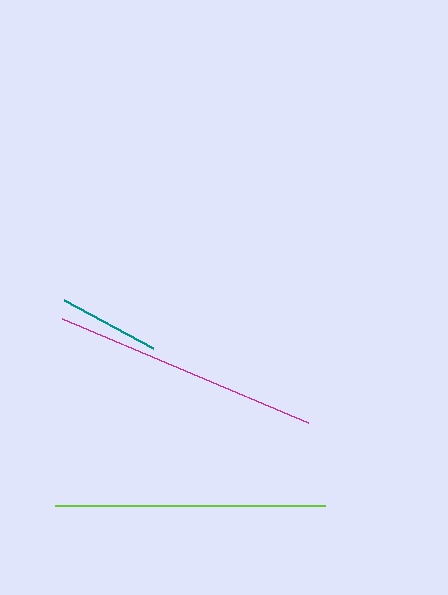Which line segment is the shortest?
The teal line is the shortest at approximately 102 pixels.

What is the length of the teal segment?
The teal segment is approximately 102 pixels long.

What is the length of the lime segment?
The lime segment is approximately 270 pixels long.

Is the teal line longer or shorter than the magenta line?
The magenta line is longer than the teal line.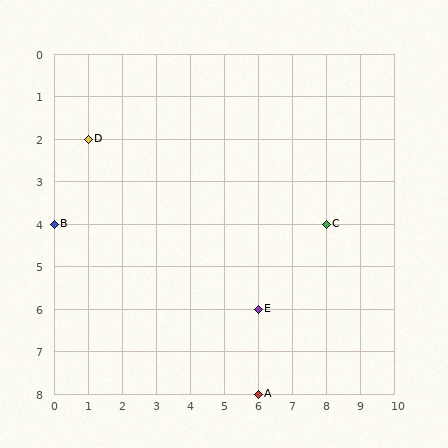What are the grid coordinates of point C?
Point C is at grid coordinates (8, 4).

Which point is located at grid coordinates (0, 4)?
Point B is at (0, 4).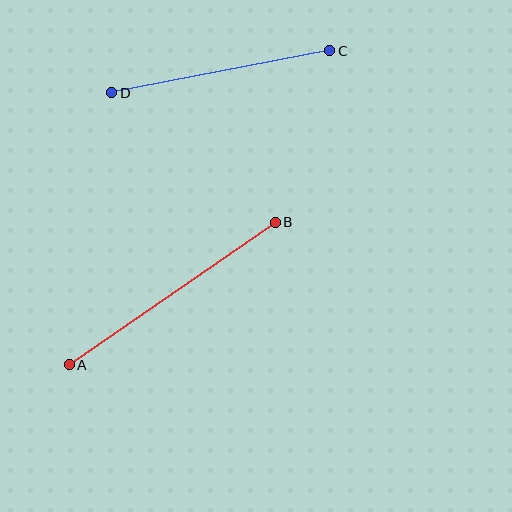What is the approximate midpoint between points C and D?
The midpoint is at approximately (221, 72) pixels.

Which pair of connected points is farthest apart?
Points A and B are farthest apart.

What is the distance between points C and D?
The distance is approximately 222 pixels.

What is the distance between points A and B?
The distance is approximately 251 pixels.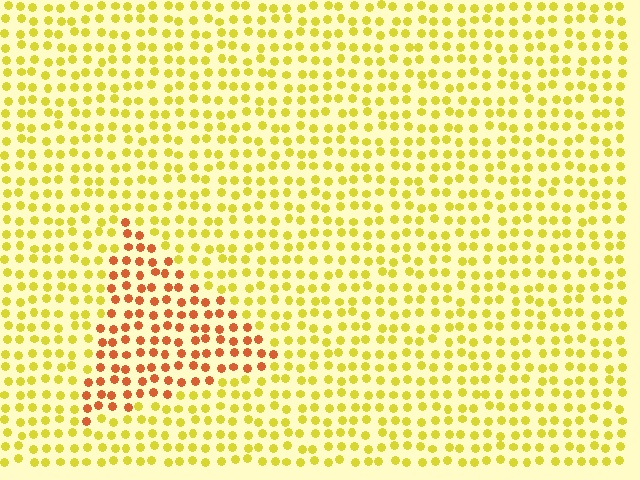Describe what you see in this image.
The image is filled with small yellow elements in a uniform arrangement. A triangle-shaped region is visible where the elements are tinted to a slightly different hue, forming a subtle color boundary.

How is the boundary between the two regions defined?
The boundary is defined purely by a slight shift in hue (about 43 degrees). Spacing, size, and orientation are identical on both sides.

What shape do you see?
I see a triangle.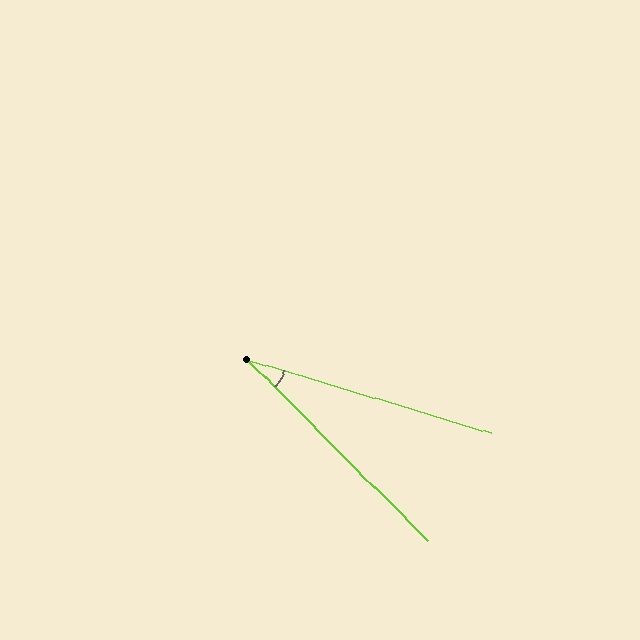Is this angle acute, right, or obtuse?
It is acute.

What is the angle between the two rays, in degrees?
Approximately 28 degrees.